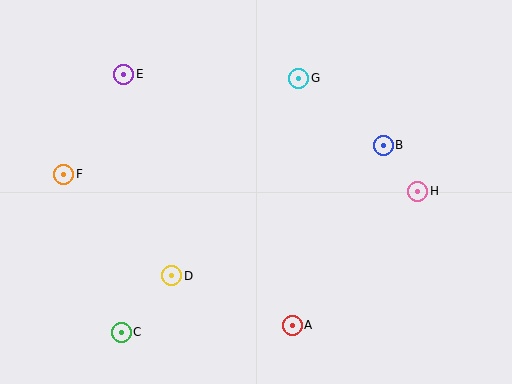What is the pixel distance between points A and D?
The distance between A and D is 130 pixels.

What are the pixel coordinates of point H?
Point H is at (418, 191).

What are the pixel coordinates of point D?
Point D is at (172, 276).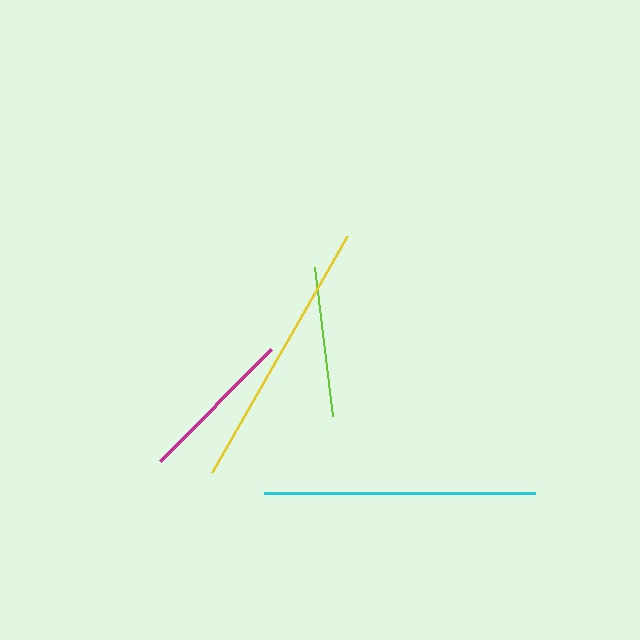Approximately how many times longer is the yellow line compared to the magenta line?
The yellow line is approximately 1.7 times the length of the magenta line.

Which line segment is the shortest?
The lime line is the shortest at approximately 151 pixels.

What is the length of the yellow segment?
The yellow segment is approximately 273 pixels long.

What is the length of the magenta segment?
The magenta segment is approximately 158 pixels long.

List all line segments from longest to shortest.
From longest to shortest: yellow, cyan, magenta, lime.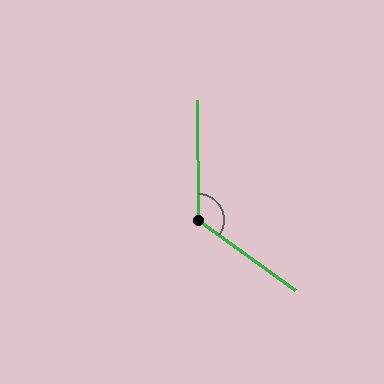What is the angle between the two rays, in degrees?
Approximately 126 degrees.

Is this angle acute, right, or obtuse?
It is obtuse.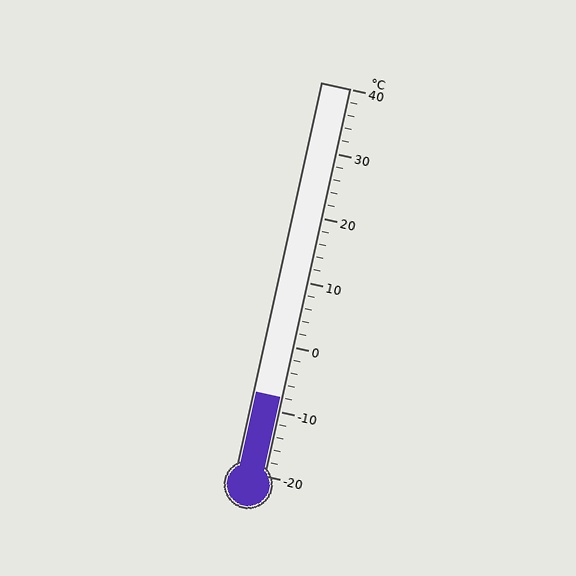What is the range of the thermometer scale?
The thermometer scale ranges from -20°C to 40°C.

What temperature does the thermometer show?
The thermometer shows approximately -8°C.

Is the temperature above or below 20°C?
The temperature is below 20°C.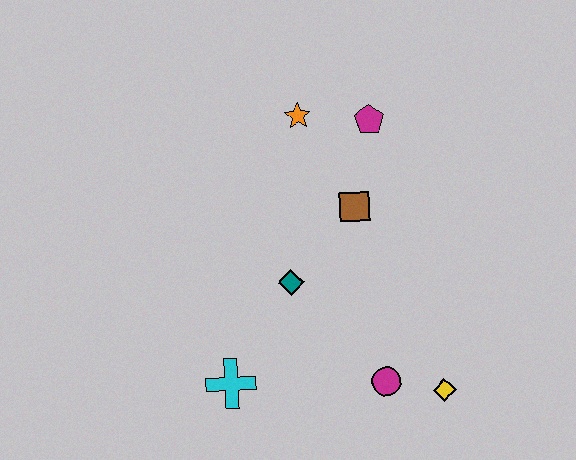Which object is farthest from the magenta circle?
The orange star is farthest from the magenta circle.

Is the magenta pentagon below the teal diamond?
No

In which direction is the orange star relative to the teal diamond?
The orange star is above the teal diamond.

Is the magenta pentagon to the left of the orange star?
No